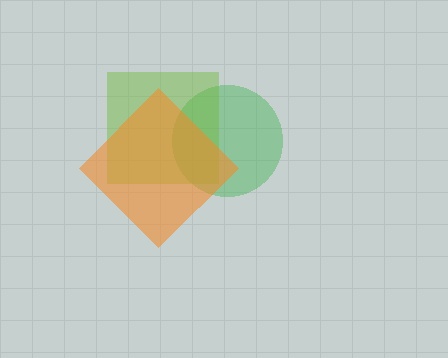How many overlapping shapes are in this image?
There are 3 overlapping shapes in the image.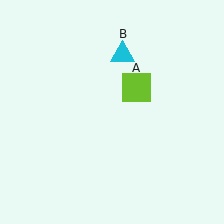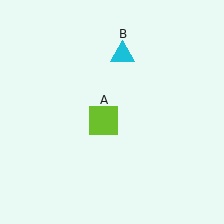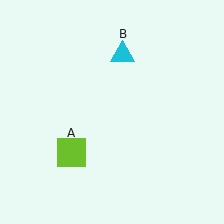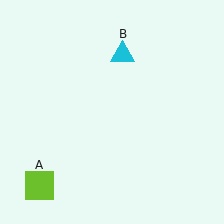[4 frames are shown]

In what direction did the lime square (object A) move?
The lime square (object A) moved down and to the left.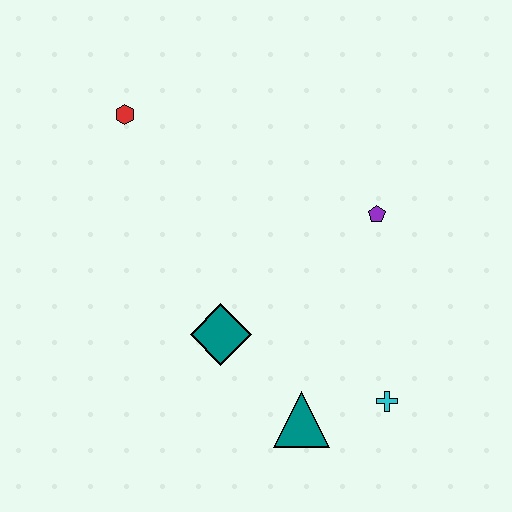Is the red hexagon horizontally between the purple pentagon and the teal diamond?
No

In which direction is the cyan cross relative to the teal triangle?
The cyan cross is to the right of the teal triangle.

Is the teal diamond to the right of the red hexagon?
Yes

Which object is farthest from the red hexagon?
The cyan cross is farthest from the red hexagon.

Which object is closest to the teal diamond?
The teal triangle is closest to the teal diamond.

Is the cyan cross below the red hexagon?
Yes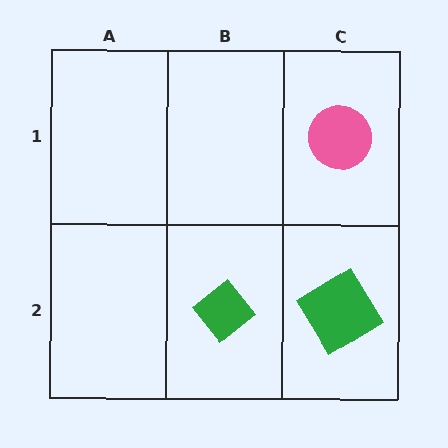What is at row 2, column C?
A green diamond.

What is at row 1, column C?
A pink circle.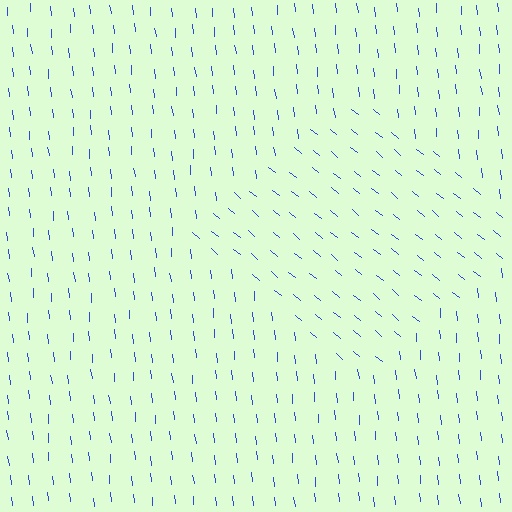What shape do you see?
I see a diamond.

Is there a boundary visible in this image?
Yes, there is a texture boundary formed by a change in line orientation.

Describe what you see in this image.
The image is filled with small blue line segments. A diamond region in the image has lines oriented differently from the surrounding lines, creating a visible texture boundary.